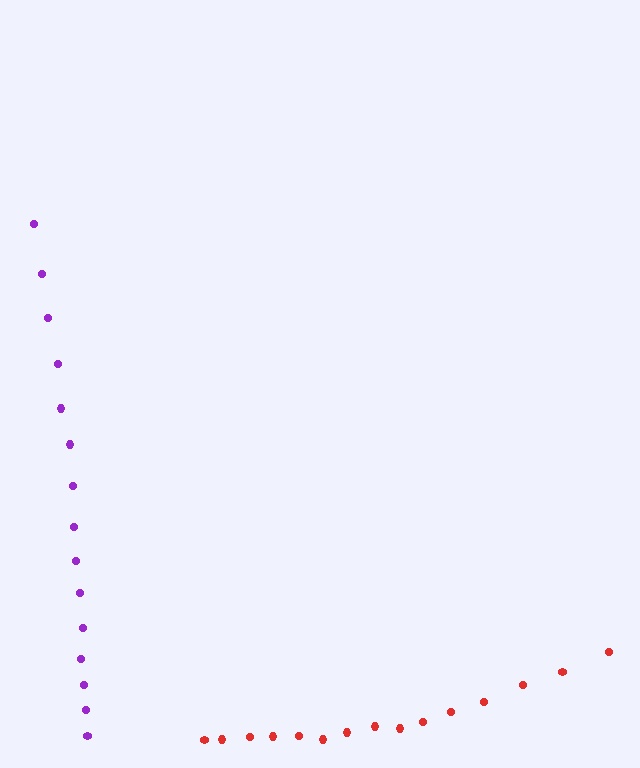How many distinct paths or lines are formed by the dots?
There are 2 distinct paths.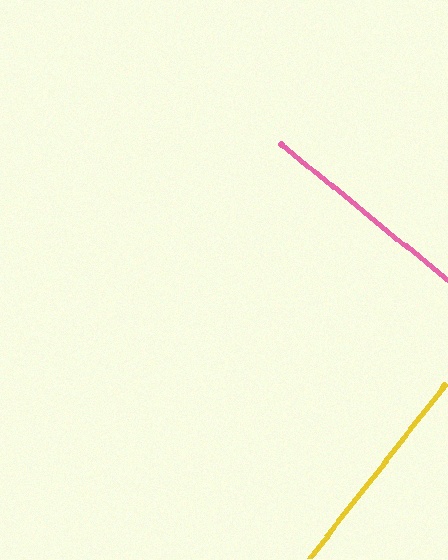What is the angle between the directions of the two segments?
Approximately 89 degrees.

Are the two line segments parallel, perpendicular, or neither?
Perpendicular — they meet at approximately 89°.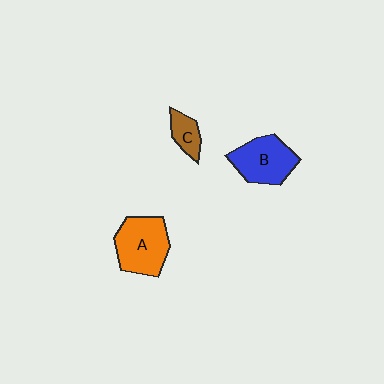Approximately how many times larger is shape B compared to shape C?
Approximately 2.2 times.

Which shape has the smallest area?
Shape C (brown).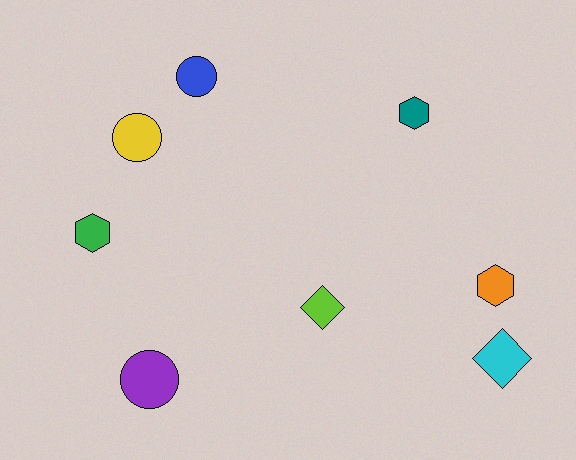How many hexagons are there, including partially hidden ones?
There are 3 hexagons.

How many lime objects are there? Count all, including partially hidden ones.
There is 1 lime object.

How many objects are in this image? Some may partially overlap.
There are 8 objects.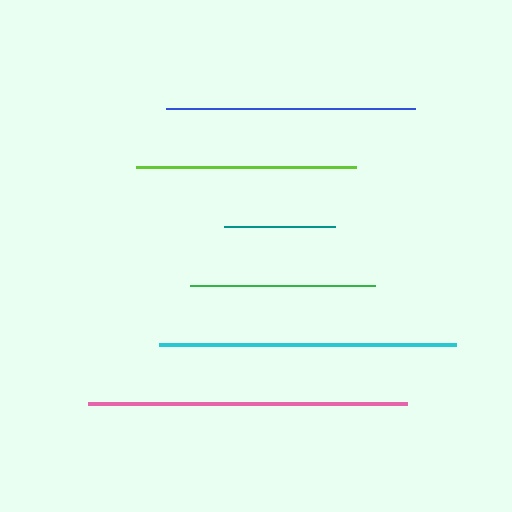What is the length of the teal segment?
The teal segment is approximately 111 pixels long.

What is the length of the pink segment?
The pink segment is approximately 318 pixels long.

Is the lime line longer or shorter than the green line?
The lime line is longer than the green line.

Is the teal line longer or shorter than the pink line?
The pink line is longer than the teal line.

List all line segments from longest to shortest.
From longest to shortest: pink, cyan, blue, lime, green, teal.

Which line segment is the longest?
The pink line is the longest at approximately 318 pixels.